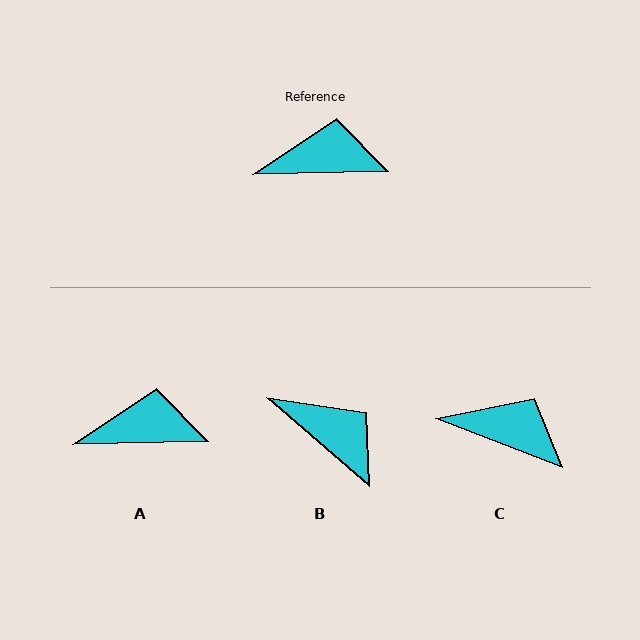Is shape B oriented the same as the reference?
No, it is off by about 42 degrees.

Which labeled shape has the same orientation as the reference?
A.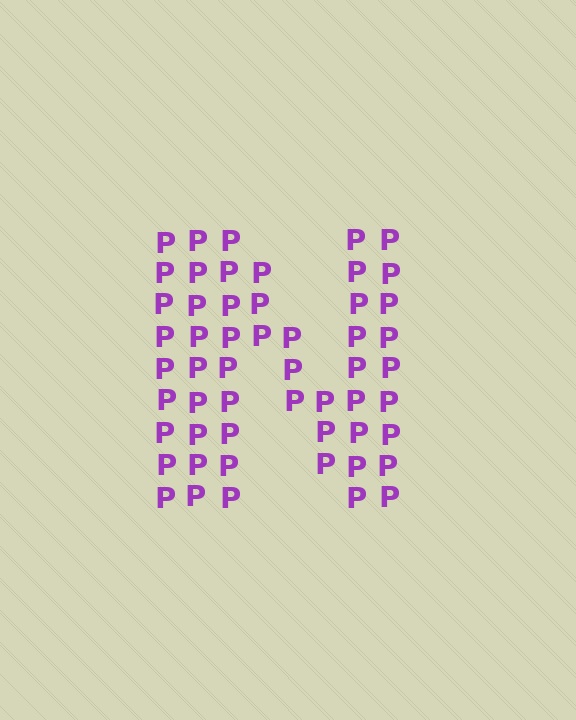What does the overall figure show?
The overall figure shows the letter N.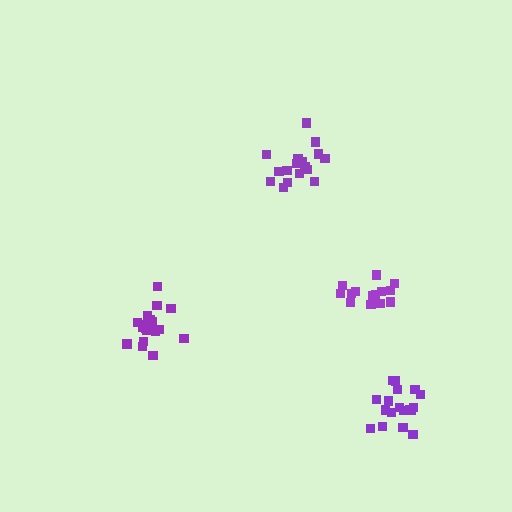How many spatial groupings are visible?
There are 4 spatial groupings.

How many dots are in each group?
Group 1: 17 dots, Group 2: 16 dots, Group 3: 18 dots, Group 4: 18 dots (69 total).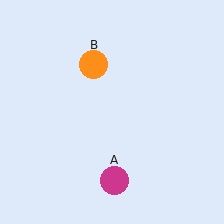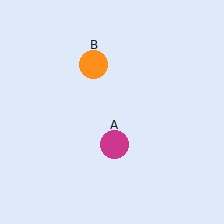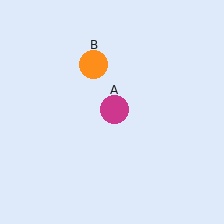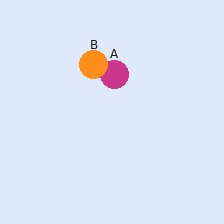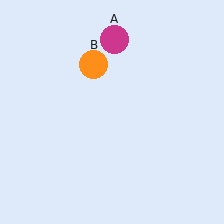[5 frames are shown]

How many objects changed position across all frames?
1 object changed position: magenta circle (object A).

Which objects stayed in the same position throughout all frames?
Orange circle (object B) remained stationary.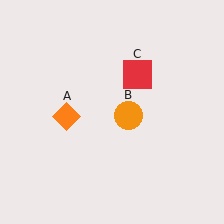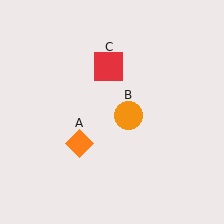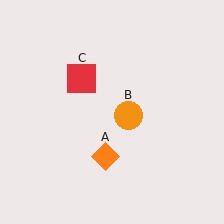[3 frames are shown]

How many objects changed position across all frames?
2 objects changed position: orange diamond (object A), red square (object C).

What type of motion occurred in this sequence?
The orange diamond (object A), red square (object C) rotated counterclockwise around the center of the scene.